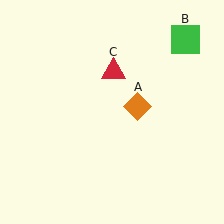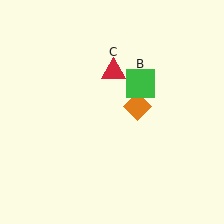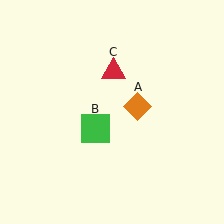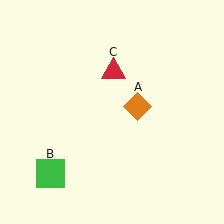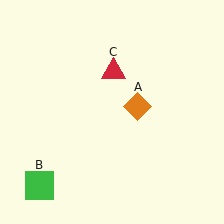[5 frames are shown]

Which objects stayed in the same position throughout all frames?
Orange diamond (object A) and red triangle (object C) remained stationary.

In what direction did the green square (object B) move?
The green square (object B) moved down and to the left.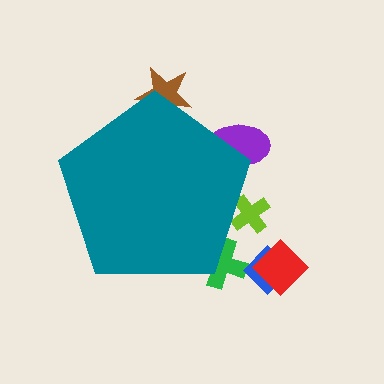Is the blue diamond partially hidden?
No, the blue diamond is fully visible.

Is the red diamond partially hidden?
No, the red diamond is fully visible.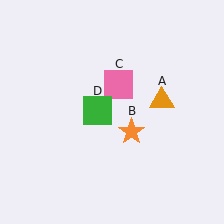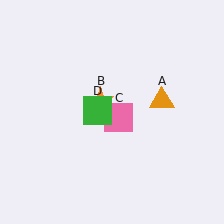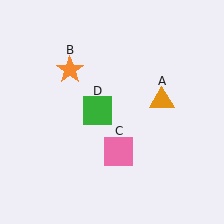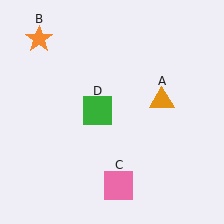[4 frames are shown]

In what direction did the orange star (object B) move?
The orange star (object B) moved up and to the left.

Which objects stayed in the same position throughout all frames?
Orange triangle (object A) and green square (object D) remained stationary.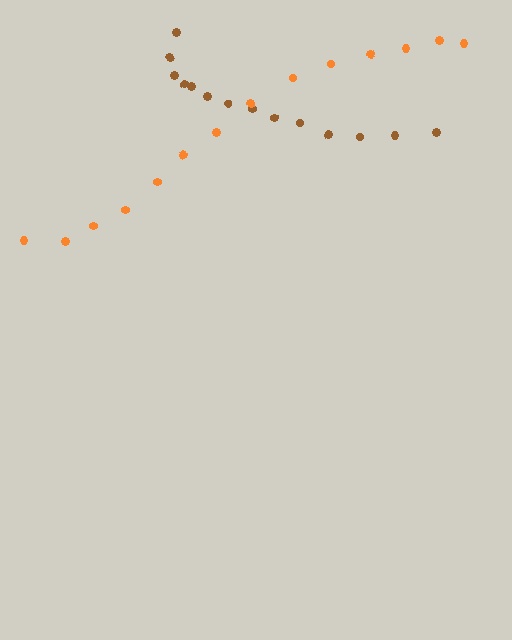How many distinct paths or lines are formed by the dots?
There are 2 distinct paths.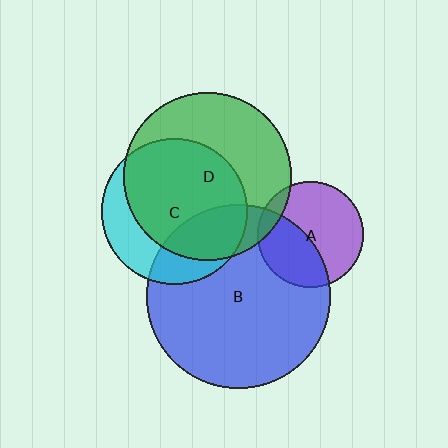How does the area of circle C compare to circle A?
Approximately 1.9 times.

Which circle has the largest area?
Circle B (blue).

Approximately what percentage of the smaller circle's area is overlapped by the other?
Approximately 30%.